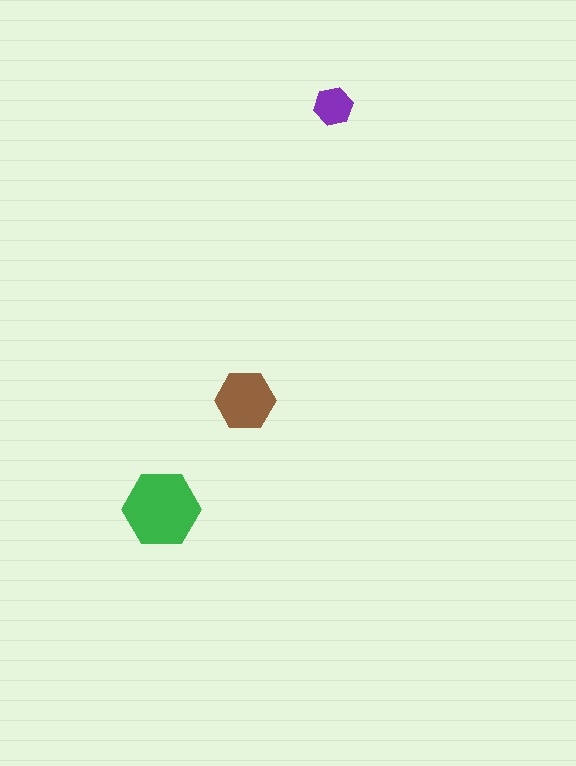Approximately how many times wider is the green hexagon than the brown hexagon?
About 1.5 times wider.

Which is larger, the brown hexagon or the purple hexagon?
The brown one.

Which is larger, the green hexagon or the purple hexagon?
The green one.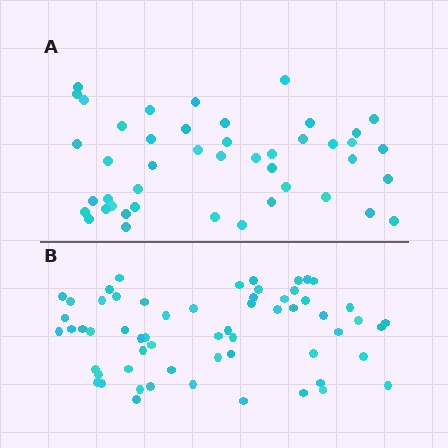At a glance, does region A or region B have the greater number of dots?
Region B (the bottom region) has more dots.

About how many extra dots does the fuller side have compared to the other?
Region B has approximately 15 more dots than region A.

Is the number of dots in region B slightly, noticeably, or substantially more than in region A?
Region B has noticeably more, but not dramatically so. The ratio is roughly 1.3 to 1.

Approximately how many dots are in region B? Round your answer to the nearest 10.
About 60 dots.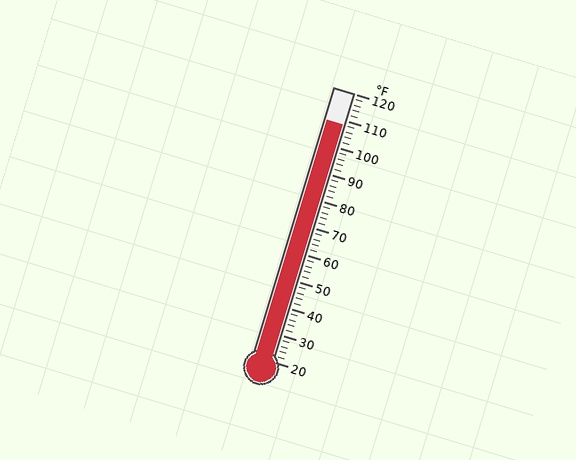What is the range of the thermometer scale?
The thermometer scale ranges from 20°F to 120°F.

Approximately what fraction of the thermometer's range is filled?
The thermometer is filled to approximately 90% of its range.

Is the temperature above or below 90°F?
The temperature is above 90°F.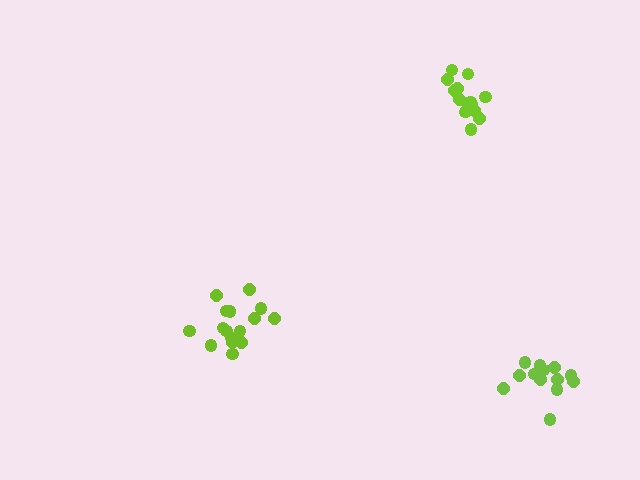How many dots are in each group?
Group 1: 13 dots, Group 2: 15 dots, Group 3: 16 dots (44 total).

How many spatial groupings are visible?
There are 3 spatial groupings.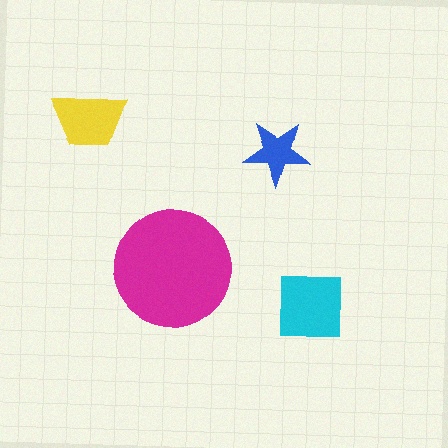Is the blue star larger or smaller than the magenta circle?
Smaller.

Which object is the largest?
The magenta circle.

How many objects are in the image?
There are 4 objects in the image.